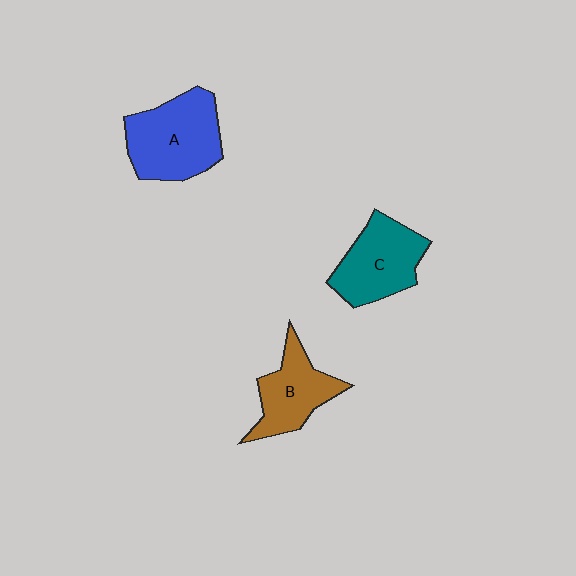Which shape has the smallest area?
Shape B (brown).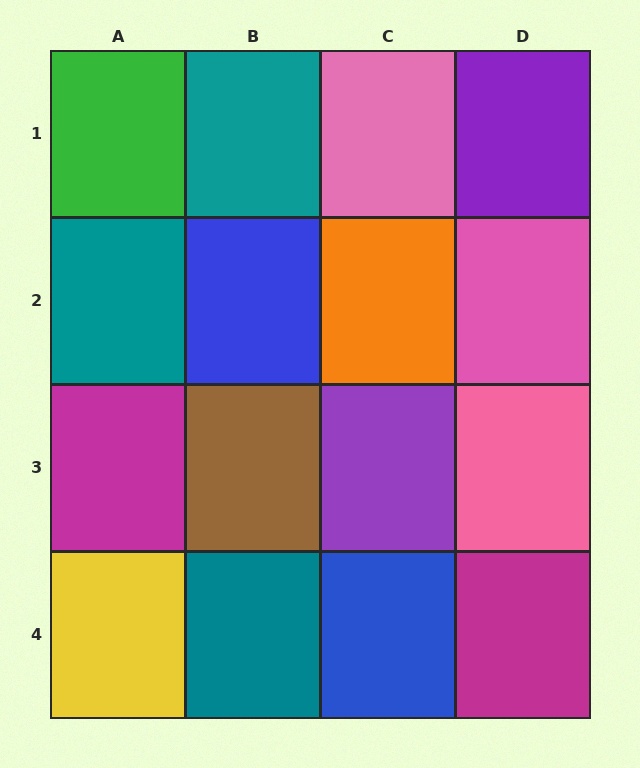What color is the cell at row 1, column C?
Pink.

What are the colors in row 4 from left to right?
Yellow, teal, blue, magenta.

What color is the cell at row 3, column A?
Magenta.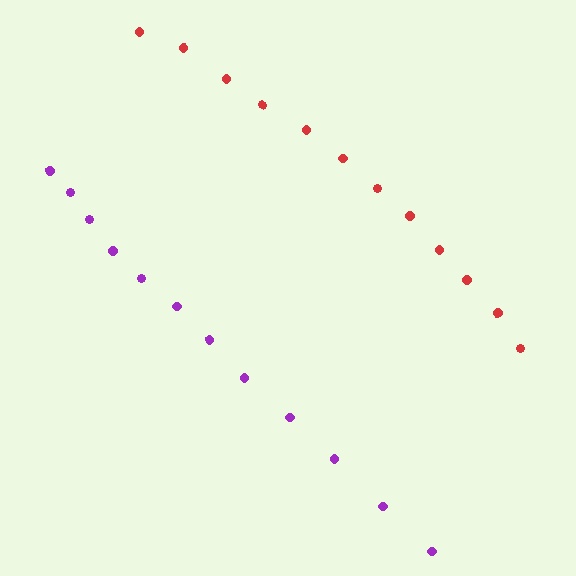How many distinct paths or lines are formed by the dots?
There are 2 distinct paths.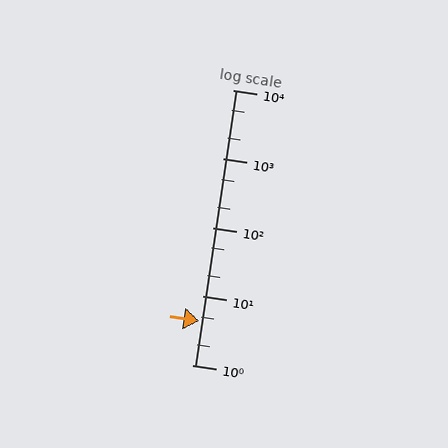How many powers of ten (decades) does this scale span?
The scale spans 4 decades, from 1 to 10000.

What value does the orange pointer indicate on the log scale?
The pointer indicates approximately 4.4.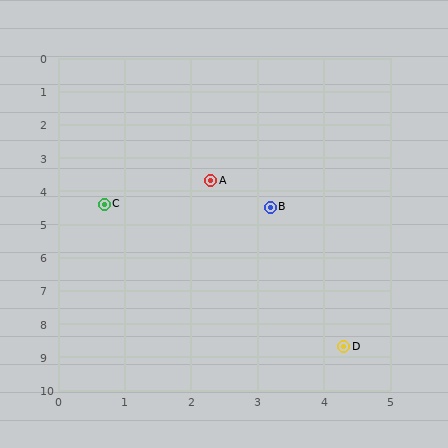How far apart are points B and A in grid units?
Points B and A are about 1.2 grid units apart.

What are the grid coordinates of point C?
Point C is at approximately (0.7, 4.4).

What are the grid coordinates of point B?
Point B is at approximately (3.2, 4.5).